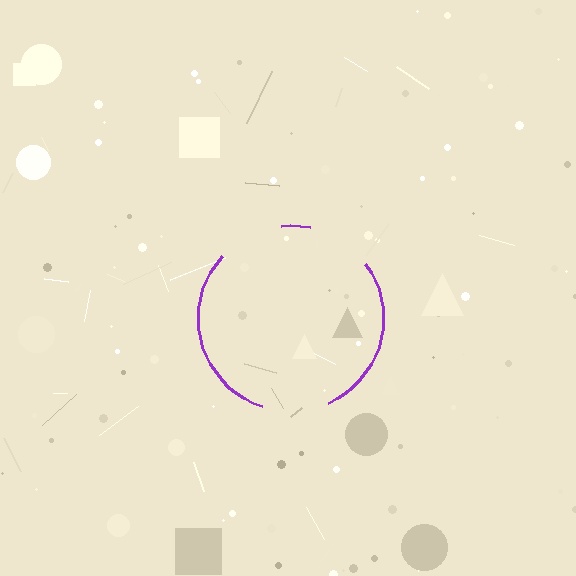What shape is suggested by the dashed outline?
The dashed outline suggests a circle.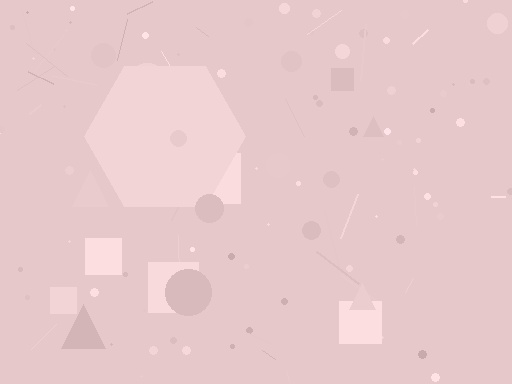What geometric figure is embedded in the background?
A hexagon is embedded in the background.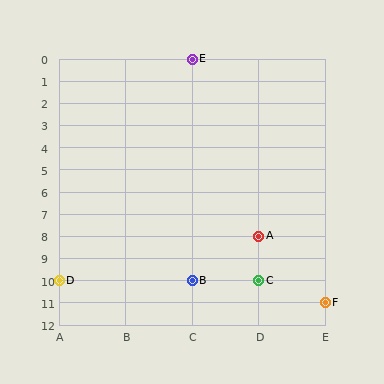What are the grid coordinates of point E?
Point E is at grid coordinates (C, 0).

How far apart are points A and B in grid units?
Points A and B are 1 column and 2 rows apart (about 2.2 grid units diagonally).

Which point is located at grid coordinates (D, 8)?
Point A is at (D, 8).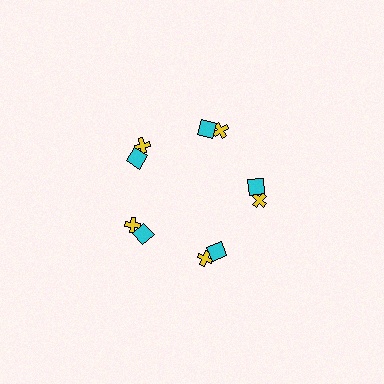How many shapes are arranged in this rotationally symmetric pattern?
There are 10 shapes, arranged in 5 groups of 2.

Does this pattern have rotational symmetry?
Yes, this pattern has 5-fold rotational symmetry. It looks the same after rotating 72 degrees around the center.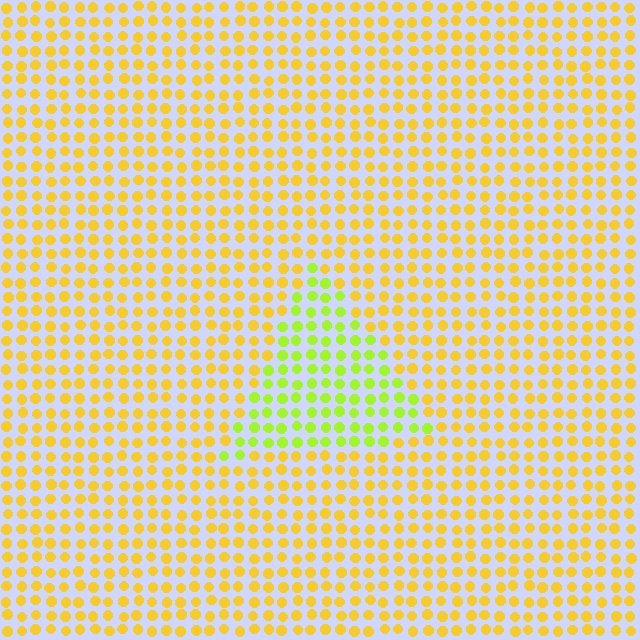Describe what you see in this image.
The image is filled with small yellow elements in a uniform arrangement. A triangle-shaped region is visible where the elements are tinted to a slightly different hue, forming a subtle color boundary.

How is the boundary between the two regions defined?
The boundary is defined purely by a slight shift in hue (about 37 degrees). Spacing, size, and orientation are identical on both sides.